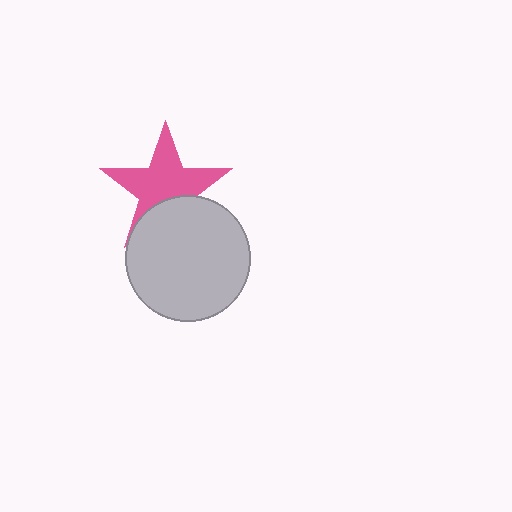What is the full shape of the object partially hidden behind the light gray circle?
The partially hidden object is a pink star.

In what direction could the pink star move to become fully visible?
The pink star could move up. That would shift it out from behind the light gray circle entirely.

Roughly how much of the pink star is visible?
Most of it is visible (roughly 69%).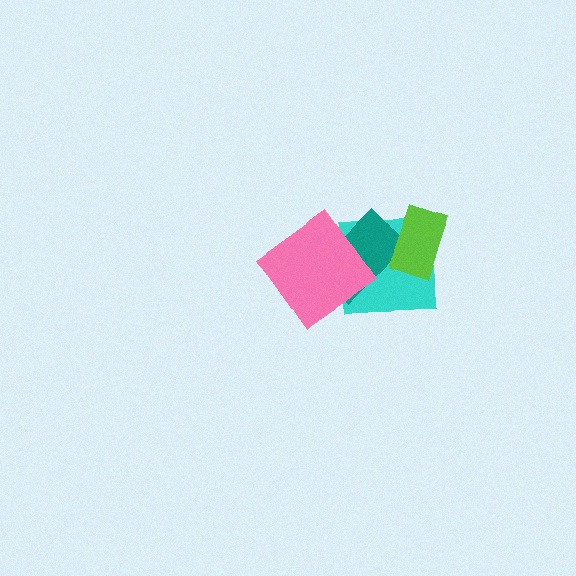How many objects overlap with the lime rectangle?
2 objects overlap with the lime rectangle.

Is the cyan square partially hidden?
Yes, it is partially covered by another shape.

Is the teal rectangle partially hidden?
Yes, it is partially covered by another shape.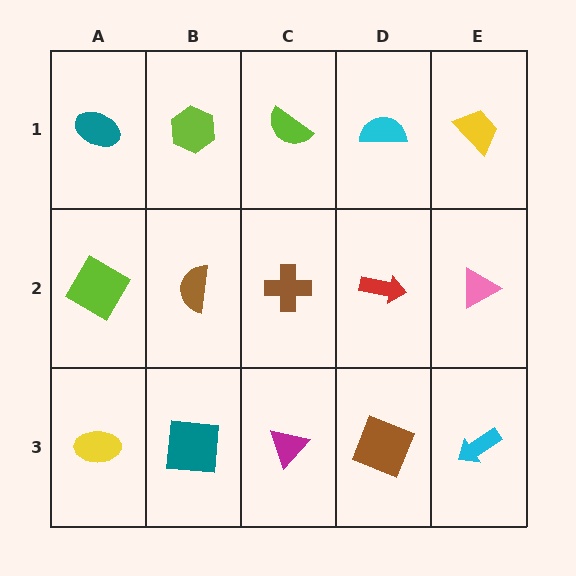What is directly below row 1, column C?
A brown cross.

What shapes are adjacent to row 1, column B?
A brown semicircle (row 2, column B), a teal ellipse (row 1, column A), a lime semicircle (row 1, column C).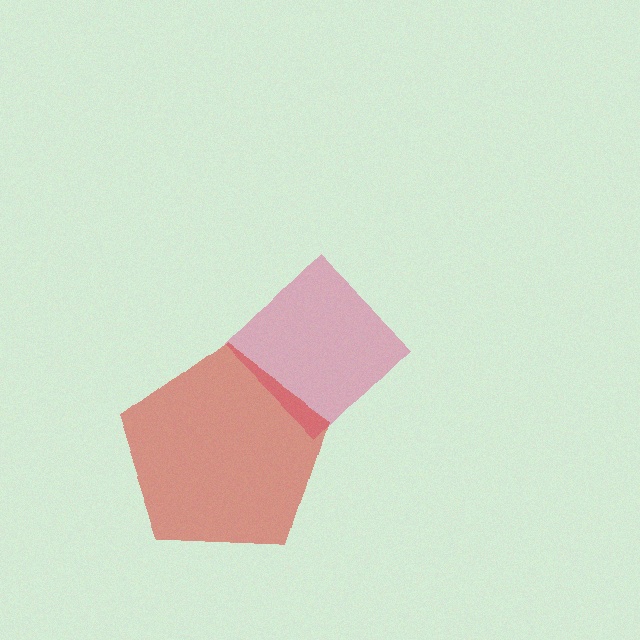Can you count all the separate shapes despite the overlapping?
Yes, there are 2 separate shapes.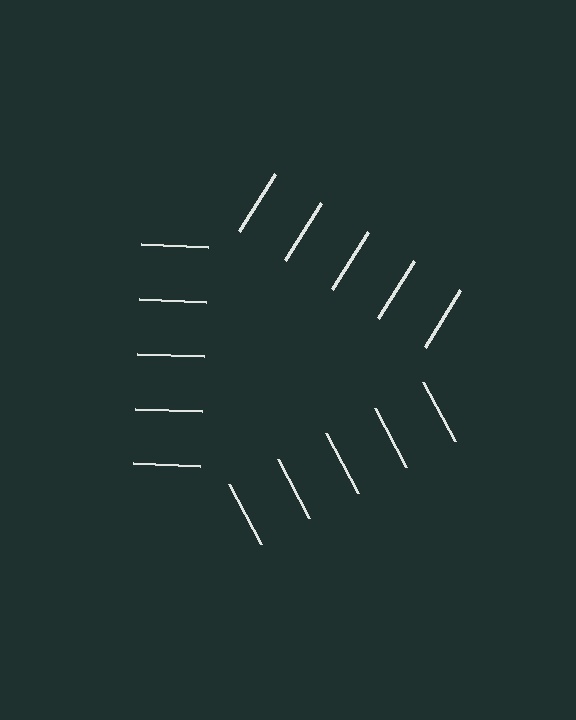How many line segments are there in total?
15 — 5 along each of the 3 edges.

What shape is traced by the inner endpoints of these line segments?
An illusory triangle — the line segments terminate on its edges but no continuous stroke is drawn.